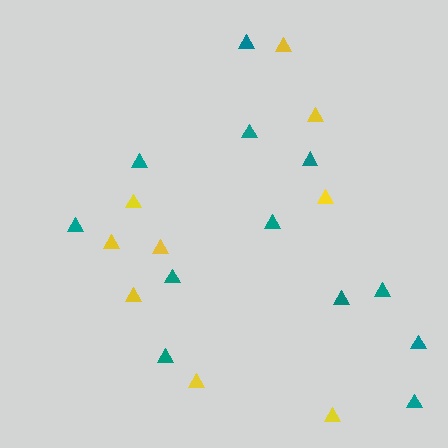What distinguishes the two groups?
There are 2 groups: one group of yellow triangles (9) and one group of teal triangles (12).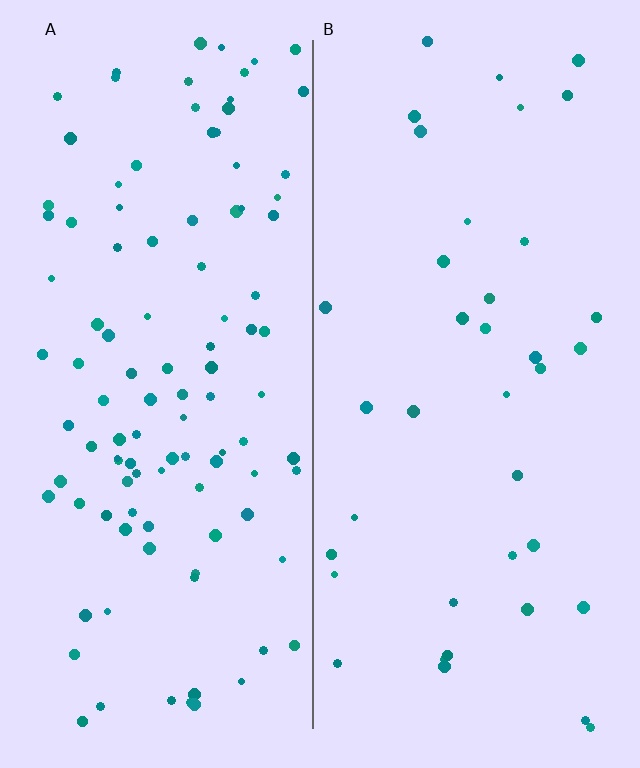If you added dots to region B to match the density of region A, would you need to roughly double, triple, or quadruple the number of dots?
Approximately triple.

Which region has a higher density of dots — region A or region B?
A (the left).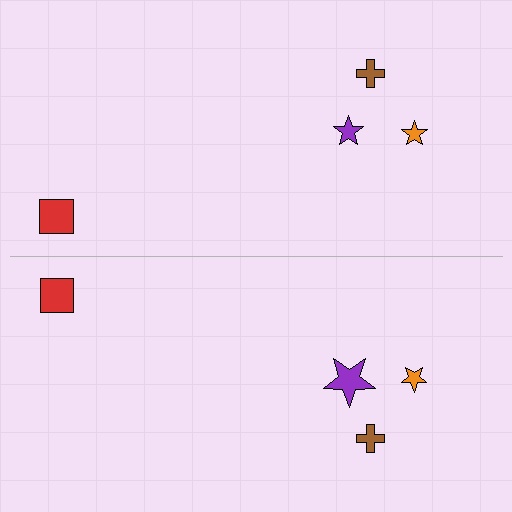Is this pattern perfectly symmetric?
No, the pattern is not perfectly symmetric. The purple star on the bottom side has a different size than its mirror counterpart.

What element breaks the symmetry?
The purple star on the bottom side has a different size than its mirror counterpart.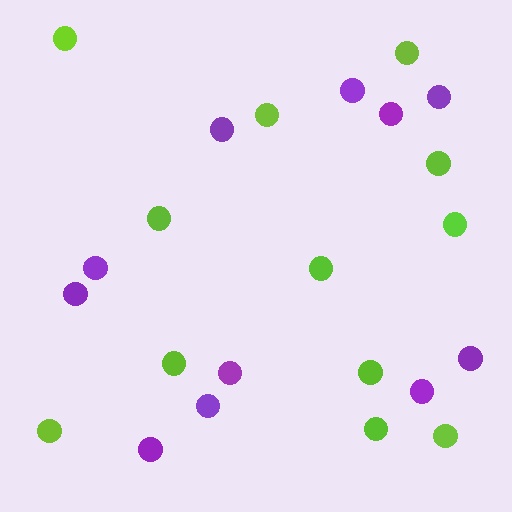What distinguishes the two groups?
There are 2 groups: one group of purple circles (11) and one group of lime circles (12).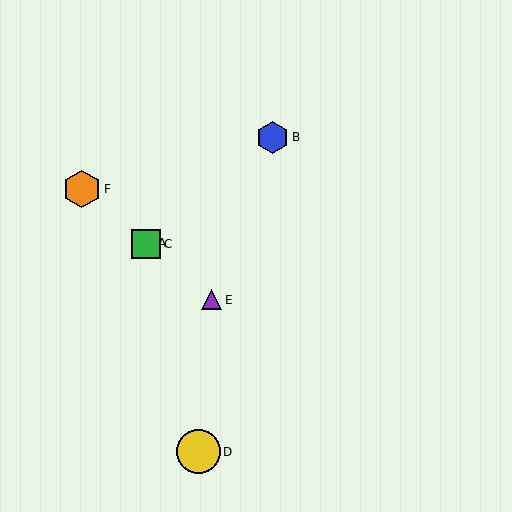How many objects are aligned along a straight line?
4 objects (A, C, E, F) are aligned along a straight line.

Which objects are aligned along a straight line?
Objects A, C, E, F are aligned along a straight line.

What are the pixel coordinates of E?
Object E is at (212, 300).